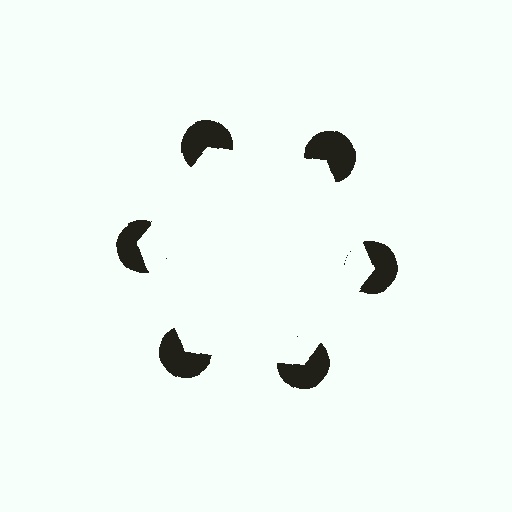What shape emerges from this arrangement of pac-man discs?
An illusory hexagon — its edges are inferred from the aligned wedge cuts in the pac-man discs, not physically drawn.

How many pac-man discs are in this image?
There are 6 — one at each vertex of the illusory hexagon.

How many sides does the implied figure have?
6 sides.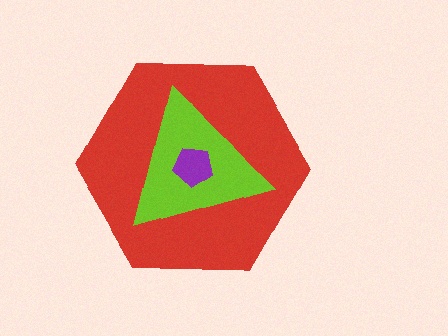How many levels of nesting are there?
3.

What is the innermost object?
The purple pentagon.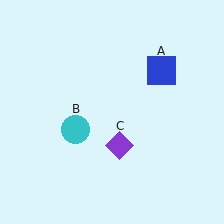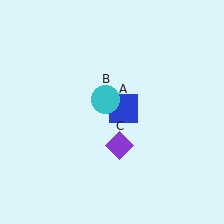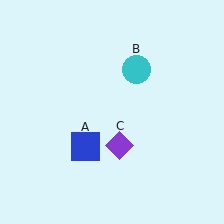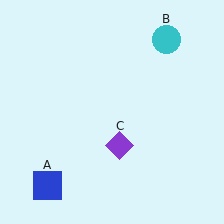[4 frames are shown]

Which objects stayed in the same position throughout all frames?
Purple diamond (object C) remained stationary.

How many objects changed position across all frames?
2 objects changed position: blue square (object A), cyan circle (object B).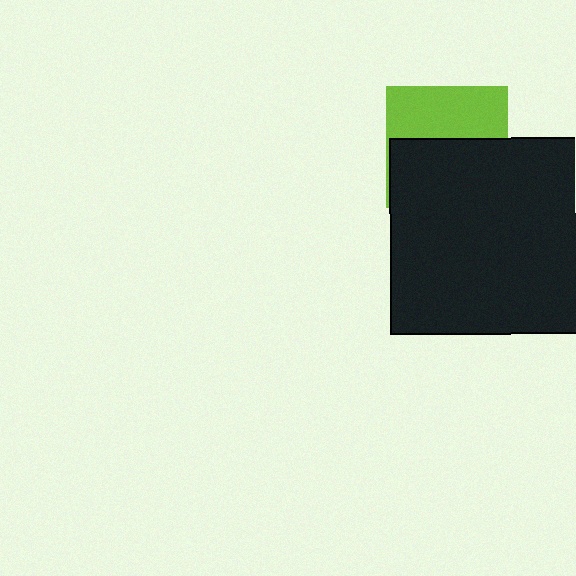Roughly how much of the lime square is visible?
A small part of it is visible (roughly 44%).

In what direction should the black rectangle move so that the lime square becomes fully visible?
The black rectangle should move down. That is the shortest direction to clear the overlap and leave the lime square fully visible.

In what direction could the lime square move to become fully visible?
The lime square could move up. That would shift it out from behind the black rectangle entirely.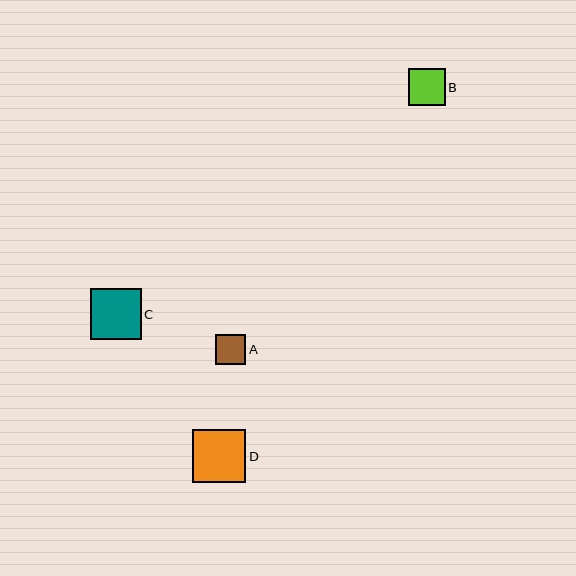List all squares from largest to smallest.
From largest to smallest: D, C, B, A.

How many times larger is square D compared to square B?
Square D is approximately 1.5 times the size of square B.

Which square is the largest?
Square D is the largest with a size of approximately 54 pixels.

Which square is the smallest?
Square A is the smallest with a size of approximately 31 pixels.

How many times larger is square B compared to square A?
Square B is approximately 1.2 times the size of square A.